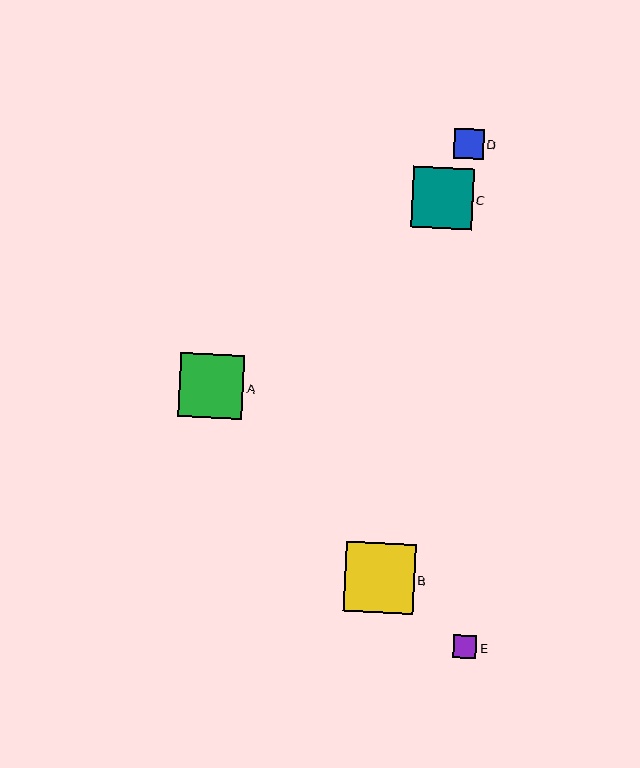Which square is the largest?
Square B is the largest with a size of approximately 70 pixels.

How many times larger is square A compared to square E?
Square A is approximately 2.8 times the size of square E.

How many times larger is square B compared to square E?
Square B is approximately 3.0 times the size of square E.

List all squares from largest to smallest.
From largest to smallest: B, A, C, D, E.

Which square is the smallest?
Square E is the smallest with a size of approximately 23 pixels.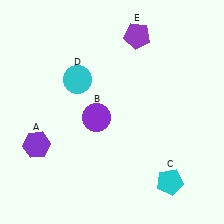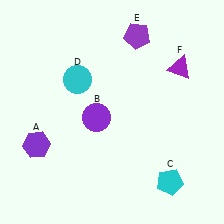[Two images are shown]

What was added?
A purple triangle (F) was added in Image 2.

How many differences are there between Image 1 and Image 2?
There is 1 difference between the two images.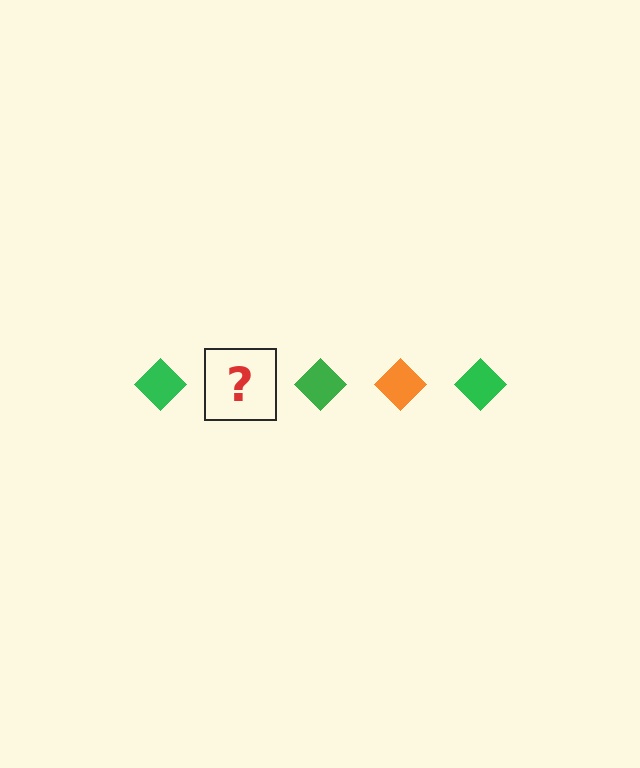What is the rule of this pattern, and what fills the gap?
The rule is that the pattern cycles through green, orange diamonds. The gap should be filled with an orange diamond.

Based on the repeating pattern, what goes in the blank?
The blank should be an orange diamond.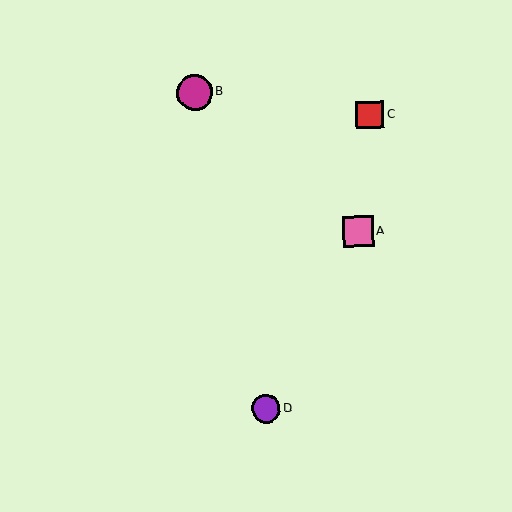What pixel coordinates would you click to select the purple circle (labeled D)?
Click at (266, 409) to select the purple circle D.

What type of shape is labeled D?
Shape D is a purple circle.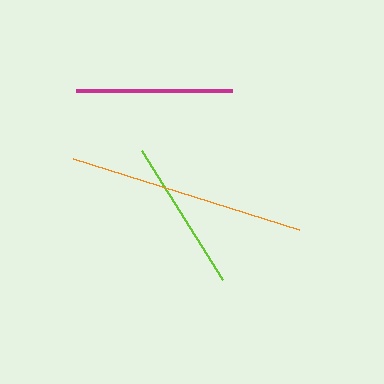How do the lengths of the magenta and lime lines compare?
The magenta and lime lines are approximately the same length.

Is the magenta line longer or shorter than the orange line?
The orange line is longer than the magenta line.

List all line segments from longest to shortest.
From longest to shortest: orange, magenta, lime.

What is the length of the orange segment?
The orange segment is approximately 237 pixels long.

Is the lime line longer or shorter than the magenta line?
The magenta line is longer than the lime line.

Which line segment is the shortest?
The lime line is the shortest at approximately 152 pixels.